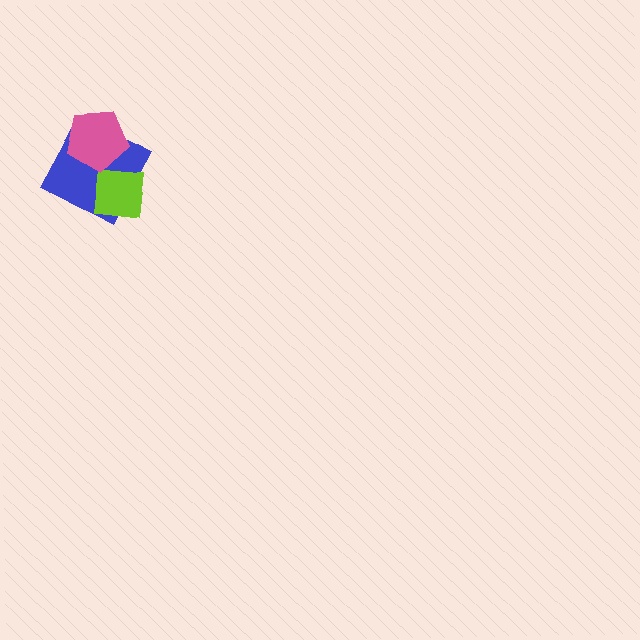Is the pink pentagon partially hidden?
No, no other shape covers it.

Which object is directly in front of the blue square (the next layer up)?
The lime square is directly in front of the blue square.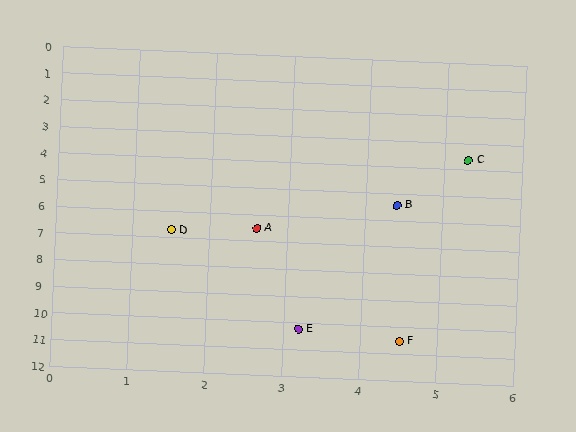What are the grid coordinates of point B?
Point B is at approximately (4.4, 5.4).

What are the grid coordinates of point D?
Point D is at approximately (1.5, 6.7).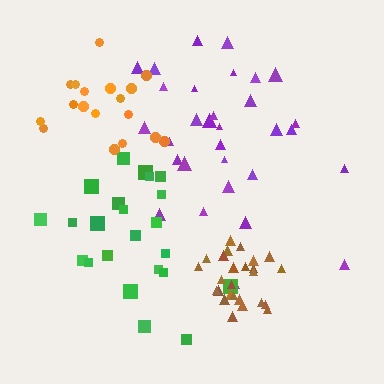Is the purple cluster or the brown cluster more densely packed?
Brown.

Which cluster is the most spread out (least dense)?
Purple.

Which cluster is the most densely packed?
Brown.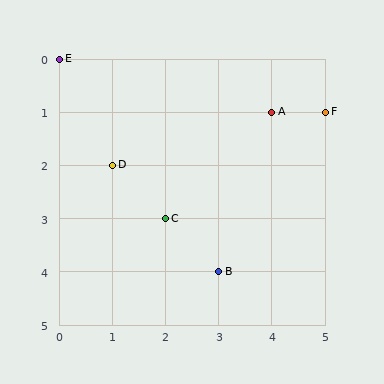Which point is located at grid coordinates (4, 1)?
Point A is at (4, 1).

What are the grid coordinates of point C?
Point C is at grid coordinates (2, 3).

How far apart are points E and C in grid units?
Points E and C are 2 columns and 3 rows apart (about 3.6 grid units diagonally).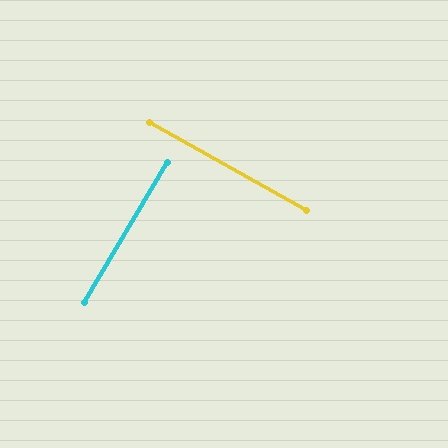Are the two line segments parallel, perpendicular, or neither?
Perpendicular — they meet at approximately 89°.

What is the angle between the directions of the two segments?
Approximately 89 degrees.